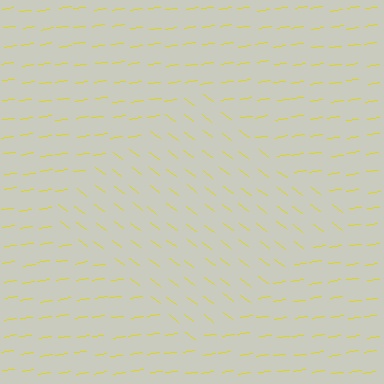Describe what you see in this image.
The image is filled with small yellow line segments. A diamond region in the image has lines oriented differently from the surrounding lines, creating a visible texture boundary.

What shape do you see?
I see a diamond.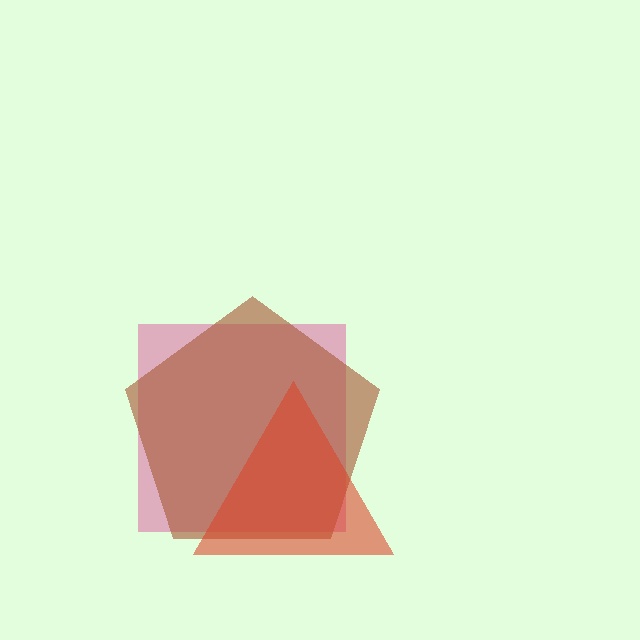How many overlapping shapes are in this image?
There are 3 overlapping shapes in the image.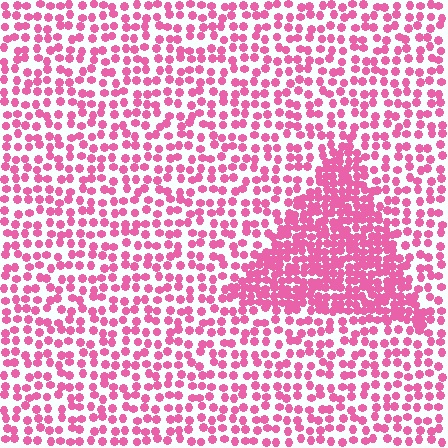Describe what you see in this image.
The image contains small pink elements arranged at two different densities. A triangle-shaped region is visible where the elements are more densely packed than the surrounding area.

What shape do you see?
I see a triangle.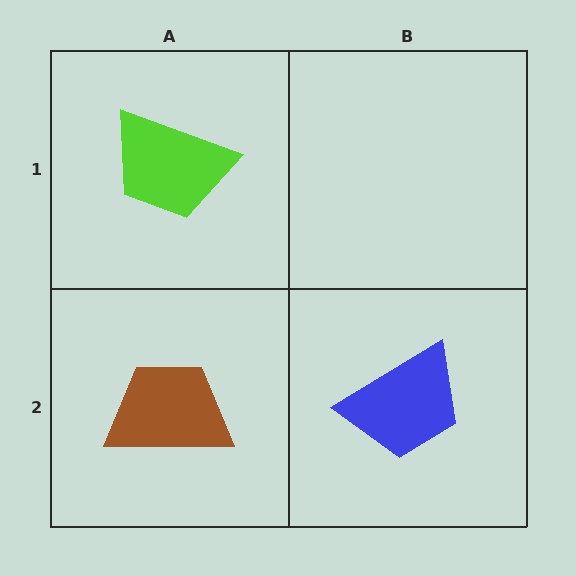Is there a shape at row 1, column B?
No, that cell is empty.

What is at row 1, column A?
A lime trapezoid.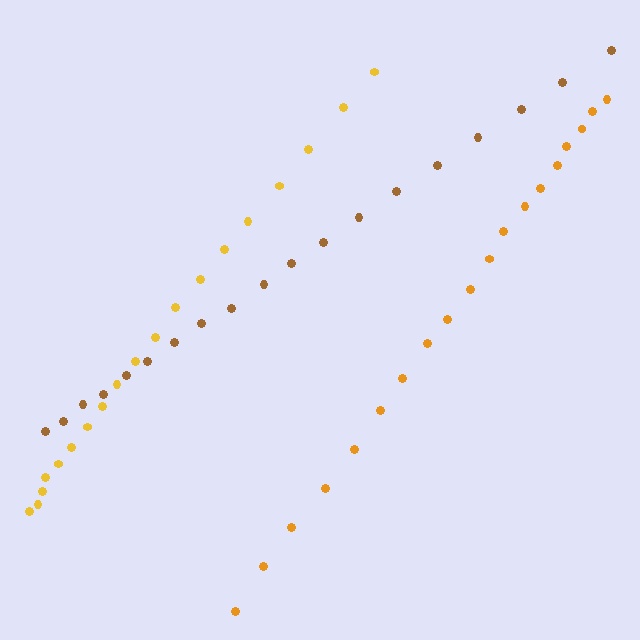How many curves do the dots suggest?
There are 3 distinct paths.